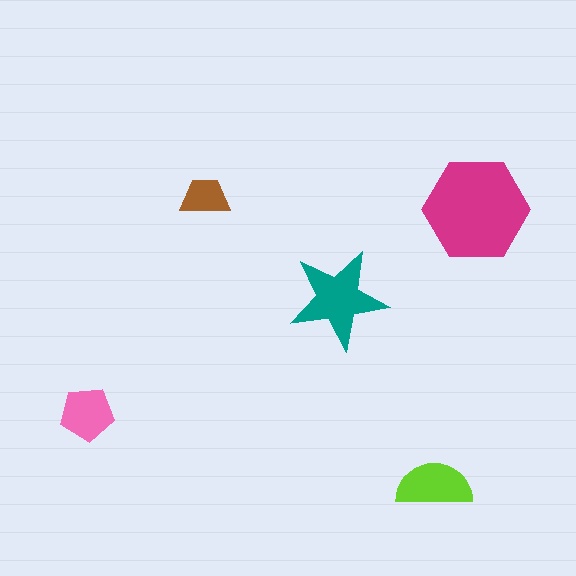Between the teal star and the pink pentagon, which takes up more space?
The teal star.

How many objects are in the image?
There are 5 objects in the image.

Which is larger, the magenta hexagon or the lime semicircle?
The magenta hexagon.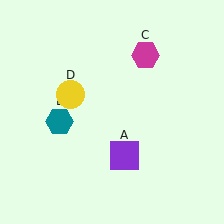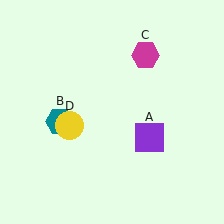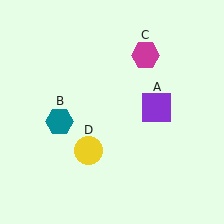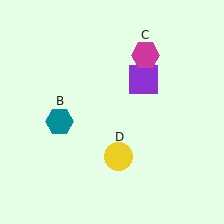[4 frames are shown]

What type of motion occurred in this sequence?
The purple square (object A), yellow circle (object D) rotated counterclockwise around the center of the scene.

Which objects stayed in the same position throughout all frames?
Teal hexagon (object B) and magenta hexagon (object C) remained stationary.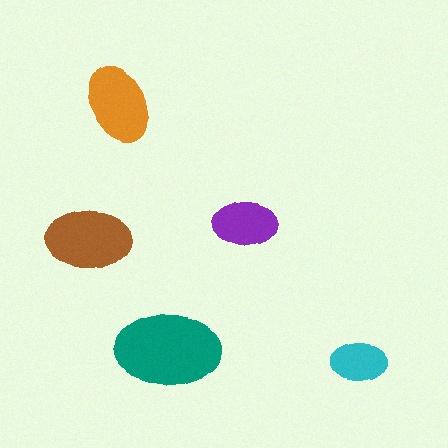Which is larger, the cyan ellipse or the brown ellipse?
The brown one.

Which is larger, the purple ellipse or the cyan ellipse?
The purple one.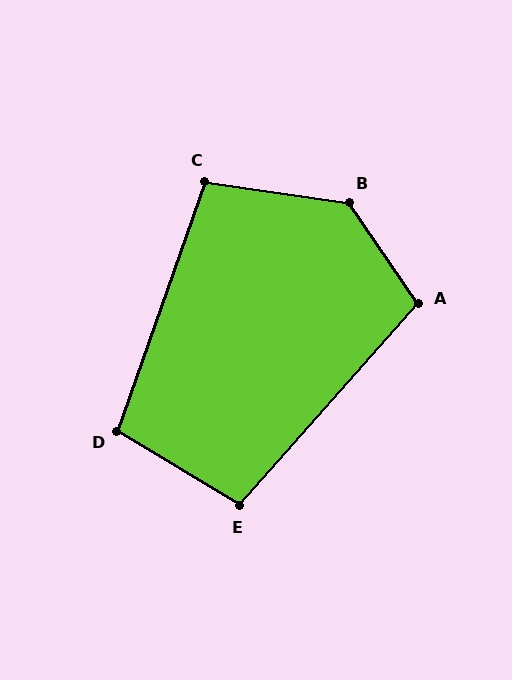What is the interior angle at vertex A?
Approximately 104 degrees (obtuse).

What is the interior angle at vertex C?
Approximately 101 degrees (obtuse).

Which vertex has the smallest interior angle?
E, at approximately 100 degrees.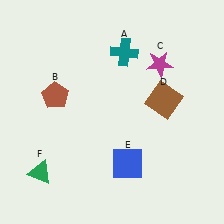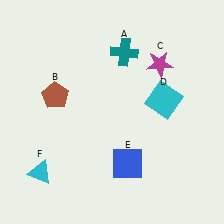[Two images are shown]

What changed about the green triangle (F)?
In Image 1, F is green. In Image 2, it changed to cyan.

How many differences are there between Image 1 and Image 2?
There are 2 differences between the two images.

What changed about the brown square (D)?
In Image 1, D is brown. In Image 2, it changed to cyan.